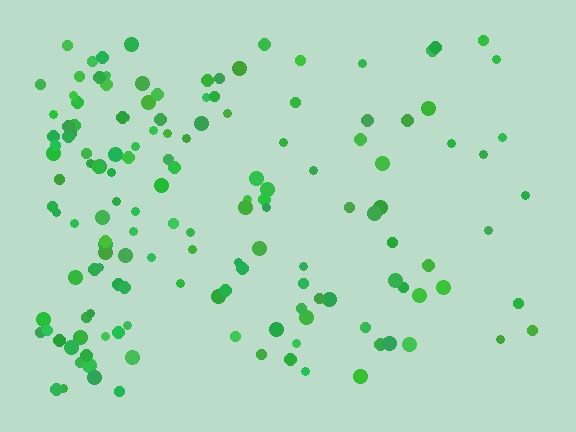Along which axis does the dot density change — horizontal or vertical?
Horizontal.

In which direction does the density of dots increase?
From right to left, with the left side densest.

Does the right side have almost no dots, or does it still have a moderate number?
Still a moderate number, just noticeably fewer than the left.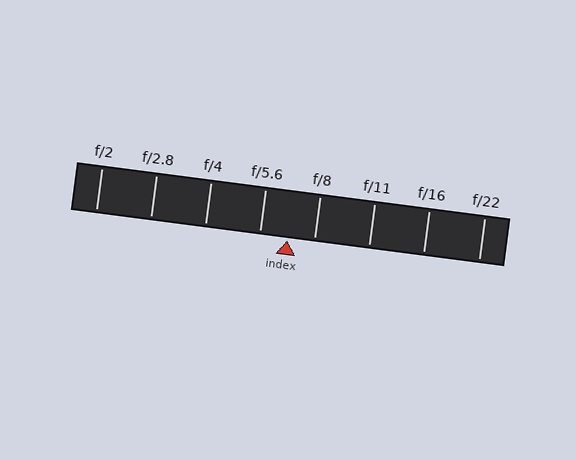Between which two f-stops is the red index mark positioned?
The index mark is between f/5.6 and f/8.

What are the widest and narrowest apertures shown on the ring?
The widest aperture shown is f/2 and the narrowest is f/22.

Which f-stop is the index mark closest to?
The index mark is closest to f/8.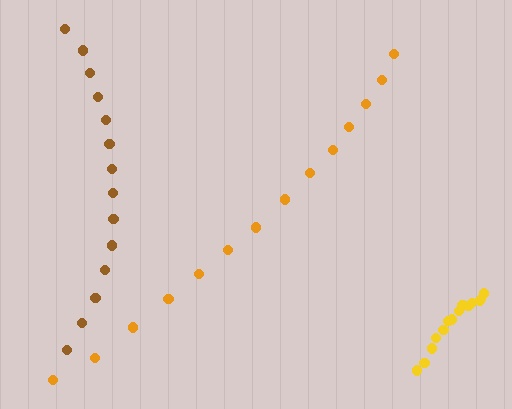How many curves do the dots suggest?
There are 3 distinct paths.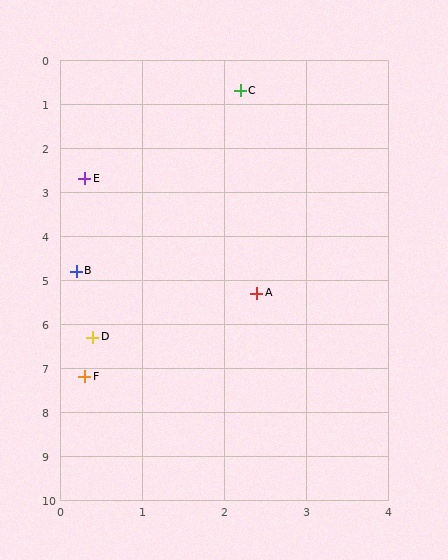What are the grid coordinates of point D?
Point D is at approximately (0.4, 6.3).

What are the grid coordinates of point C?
Point C is at approximately (2.2, 0.7).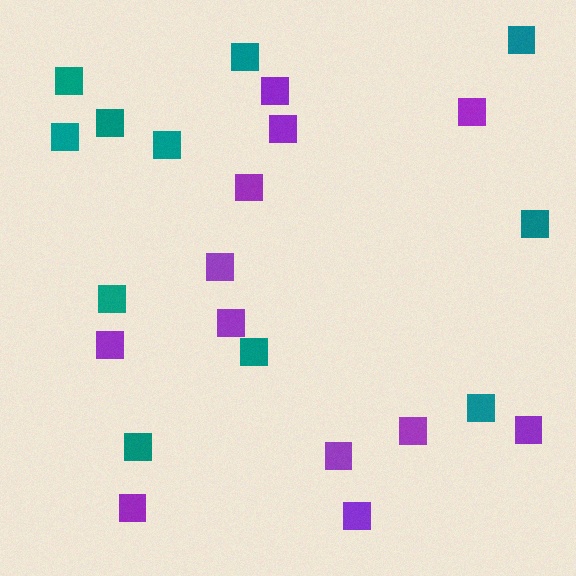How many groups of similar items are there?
There are 2 groups: one group of teal squares (11) and one group of purple squares (12).